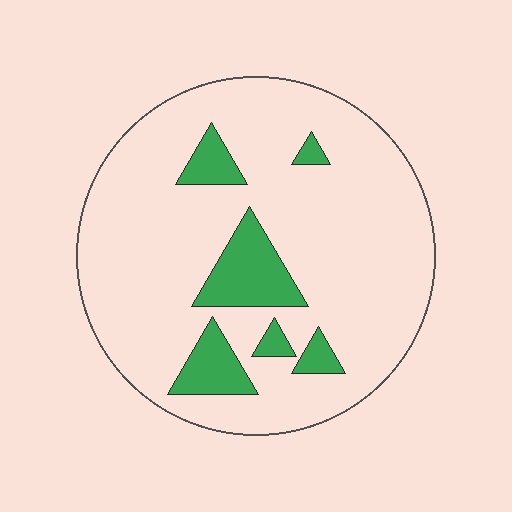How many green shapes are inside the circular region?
6.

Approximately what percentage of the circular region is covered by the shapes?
Approximately 15%.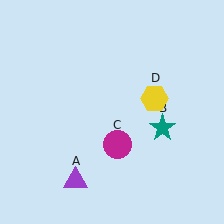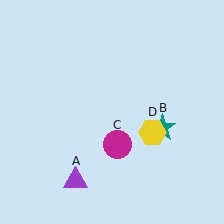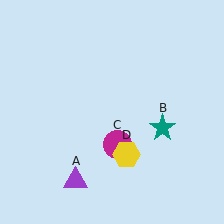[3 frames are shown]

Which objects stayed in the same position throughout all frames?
Purple triangle (object A) and teal star (object B) and magenta circle (object C) remained stationary.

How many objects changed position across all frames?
1 object changed position: yellow hexagon (object D).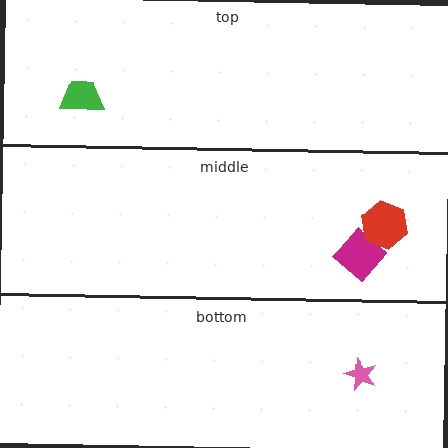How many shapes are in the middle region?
2.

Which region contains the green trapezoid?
The top region.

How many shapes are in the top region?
1.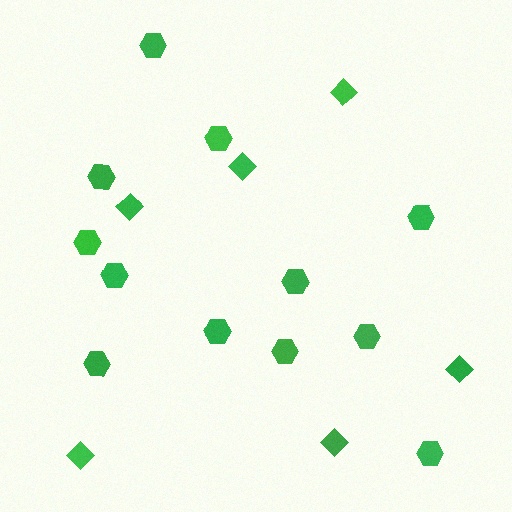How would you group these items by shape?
There are 2 groups: one group of hexagons (12) and one group of diamonds (6).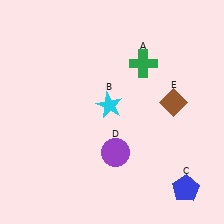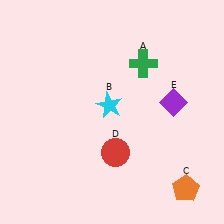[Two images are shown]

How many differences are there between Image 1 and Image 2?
There are 3 differences between the two images.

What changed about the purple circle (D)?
In Image 1, D is purple. In Image 2, it changed to red.